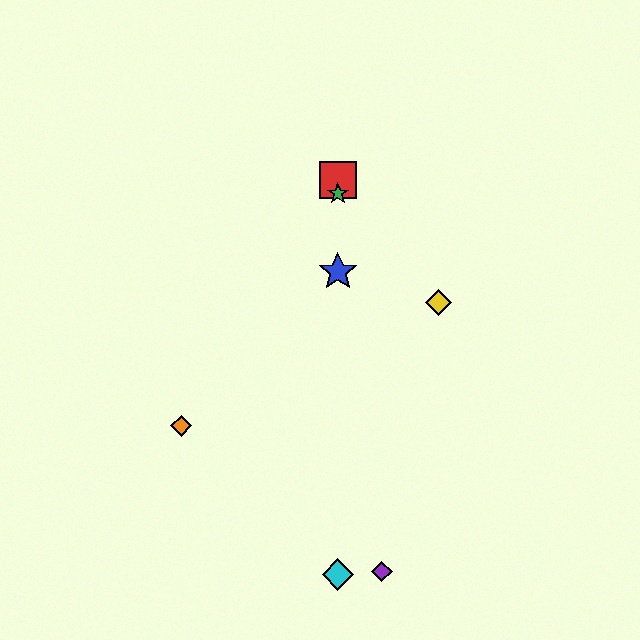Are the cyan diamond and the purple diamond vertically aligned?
No, the cyan diamond is at x≈338 and the purple diamond is at x≈382.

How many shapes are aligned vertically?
4 shapes (the red square, the blue star, the green star, the cyan diamond) are aligned vertically.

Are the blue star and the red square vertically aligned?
Yes, both are at x≈338.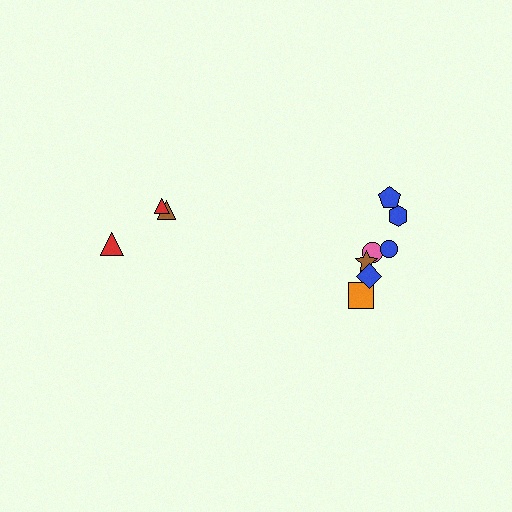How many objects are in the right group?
There are 7 objects.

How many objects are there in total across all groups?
There are 10 objects.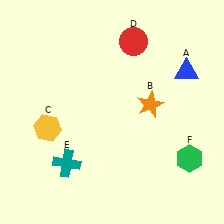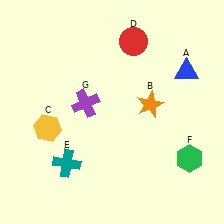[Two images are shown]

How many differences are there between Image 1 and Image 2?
There is 1 difference between the two images.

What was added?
A purple cross (G) was added in Image 2.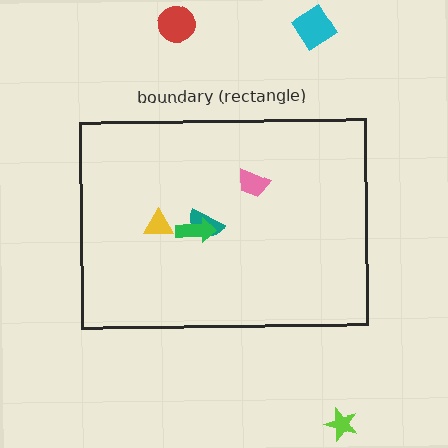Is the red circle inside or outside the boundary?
Outside.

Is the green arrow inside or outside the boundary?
Inside.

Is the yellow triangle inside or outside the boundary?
Inside.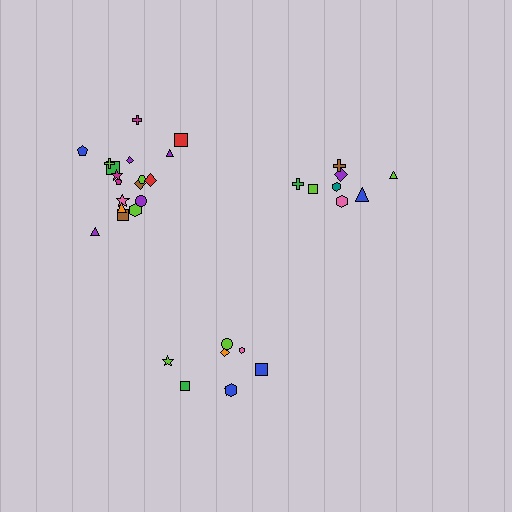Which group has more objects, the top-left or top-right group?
The top-left group.